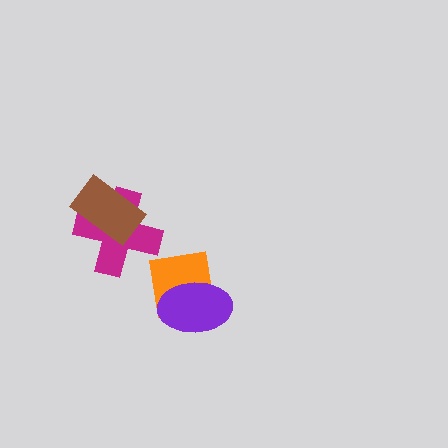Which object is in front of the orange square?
The purple ellipse is in front of the orange square.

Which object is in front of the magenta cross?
The brown rectangle is in front of the magenta cross.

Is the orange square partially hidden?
Yes, it is partially covered by another shape.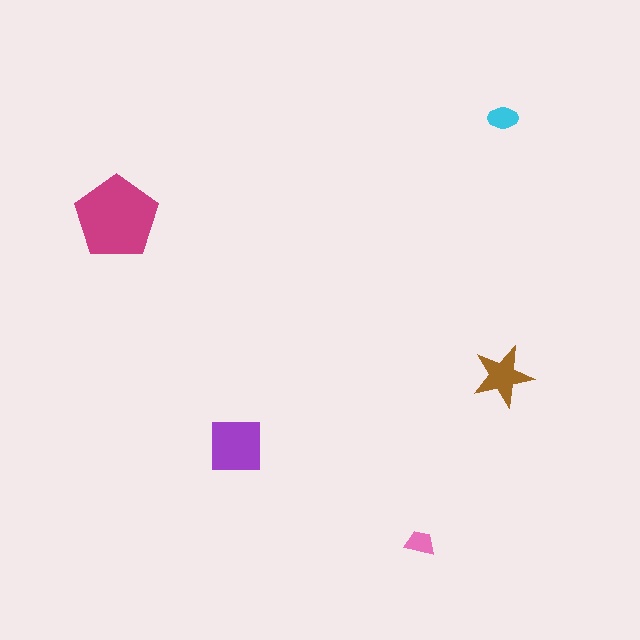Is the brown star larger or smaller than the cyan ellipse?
Larger.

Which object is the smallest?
The pink trapezoid.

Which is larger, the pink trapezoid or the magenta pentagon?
The magenta pentagon.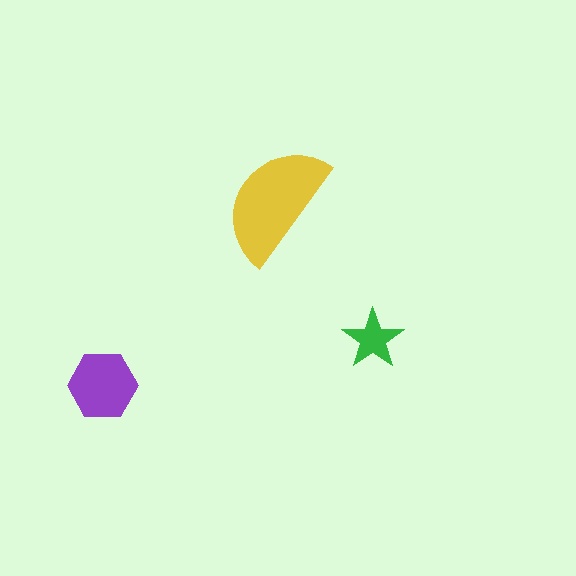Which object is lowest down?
The purple hexagon is bottommost.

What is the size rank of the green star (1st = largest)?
3rd.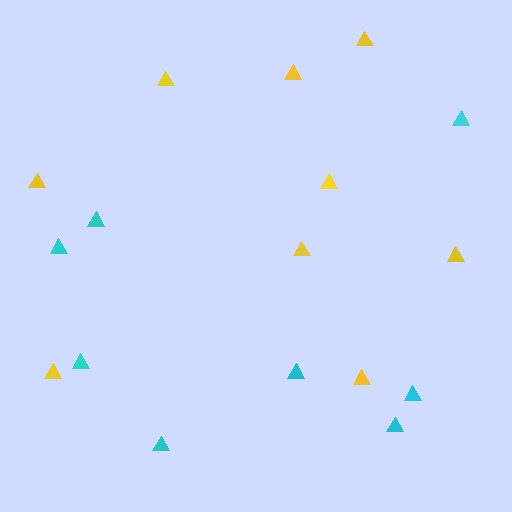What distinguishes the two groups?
There are 2 groups: one group of cyan triangles (8) and one group of yellow triangles (9).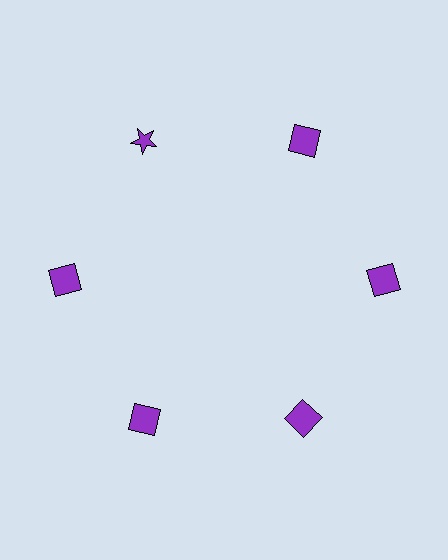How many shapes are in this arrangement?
There are 6 shapes arranged in a ring pattern.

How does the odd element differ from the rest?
It has a different shape: star instead of square.